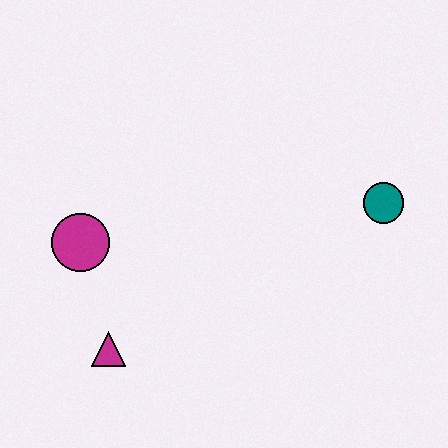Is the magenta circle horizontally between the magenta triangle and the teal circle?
No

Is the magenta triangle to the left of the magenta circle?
No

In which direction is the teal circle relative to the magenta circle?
The teal circle is to the right of the magenta circle.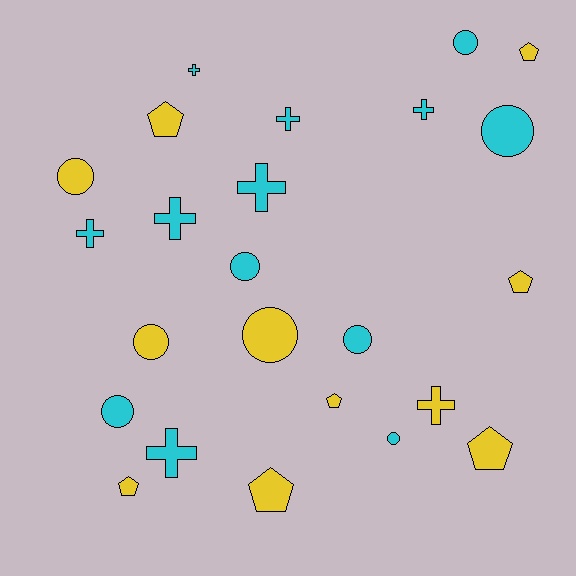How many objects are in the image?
There are 24 objects.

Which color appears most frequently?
Cyan, with 13 objects.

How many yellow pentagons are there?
There are 7 yellow pentagons.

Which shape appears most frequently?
Circle, with 9 objects.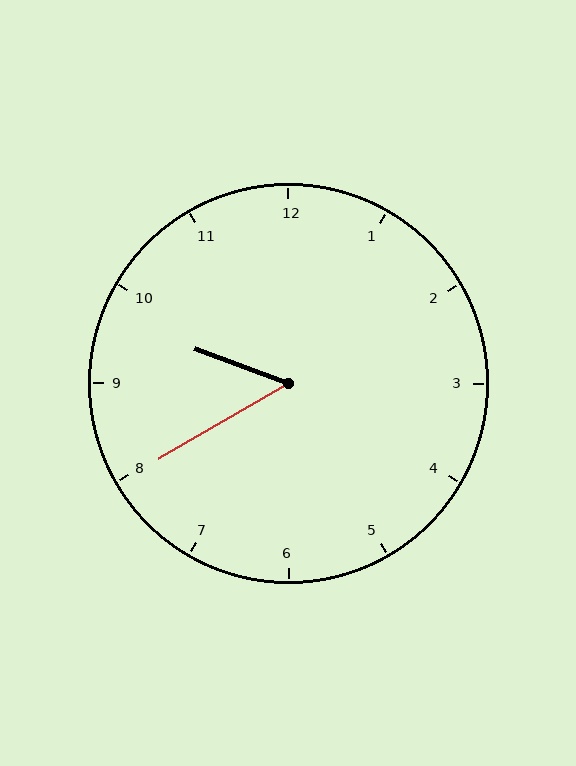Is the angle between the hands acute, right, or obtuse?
It is acute.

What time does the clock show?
9:40.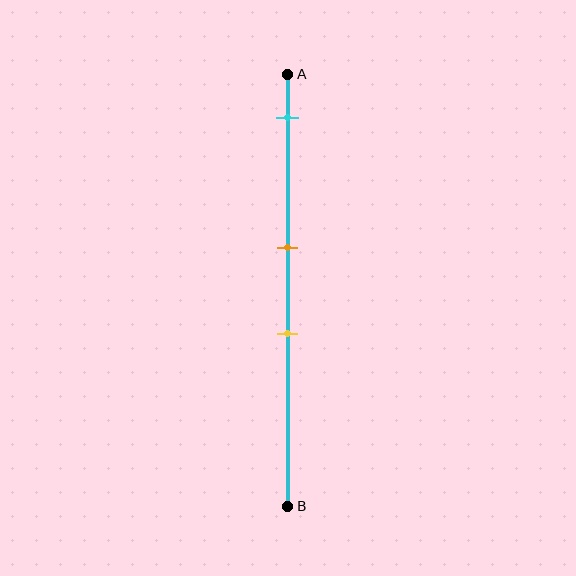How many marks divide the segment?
There are 3 marks dividing the segment.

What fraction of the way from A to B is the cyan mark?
The cyan mark is approximately 10% (0.1) of the way from A to B.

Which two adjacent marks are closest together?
The orange and yellow marks are the closest adjacent pair.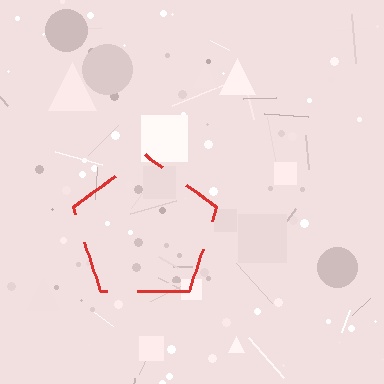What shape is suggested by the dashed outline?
The dashed outline suggests a pentagon.